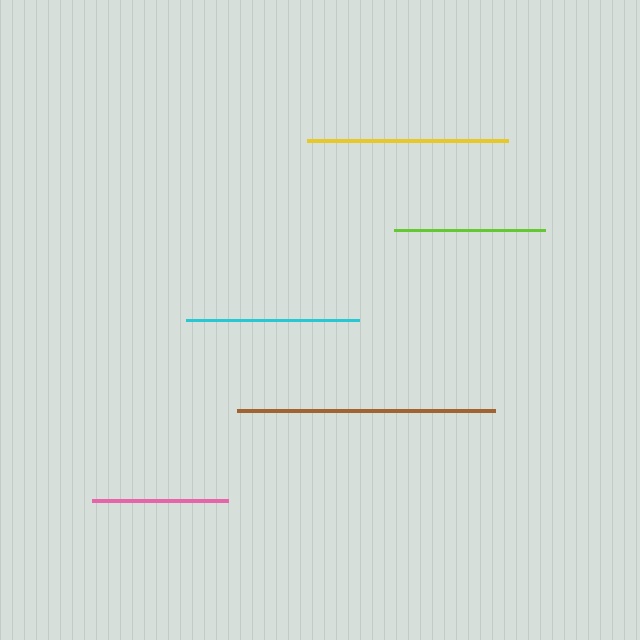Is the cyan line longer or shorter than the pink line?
The cyan line is longer than the pink line.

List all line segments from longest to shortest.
From longest to shortest: brown, yellow, cyan, lime, pink.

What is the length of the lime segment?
The lime segment is approximately 151 pixels long.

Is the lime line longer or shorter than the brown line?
The brown line is longer than the lime line.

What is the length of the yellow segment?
The yellow segment is approximately 201 pixels long.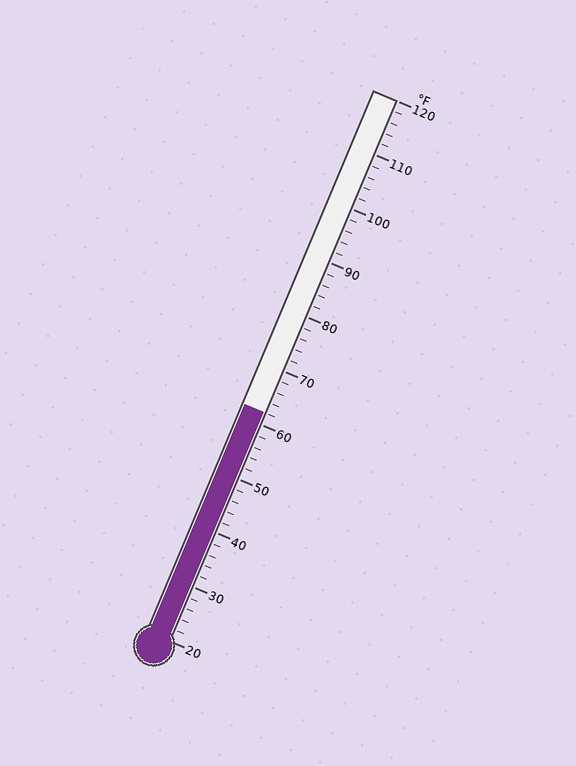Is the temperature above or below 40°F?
The temperature is above 40°F.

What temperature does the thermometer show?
The thermometer shows approximately 62°F.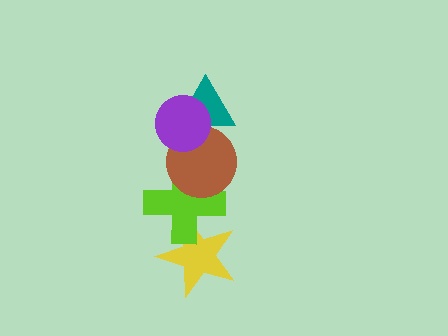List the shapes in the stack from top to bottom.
From top to bottom: the purple circle, the teal triangle, the brown circle, the lime cross, the yellow star.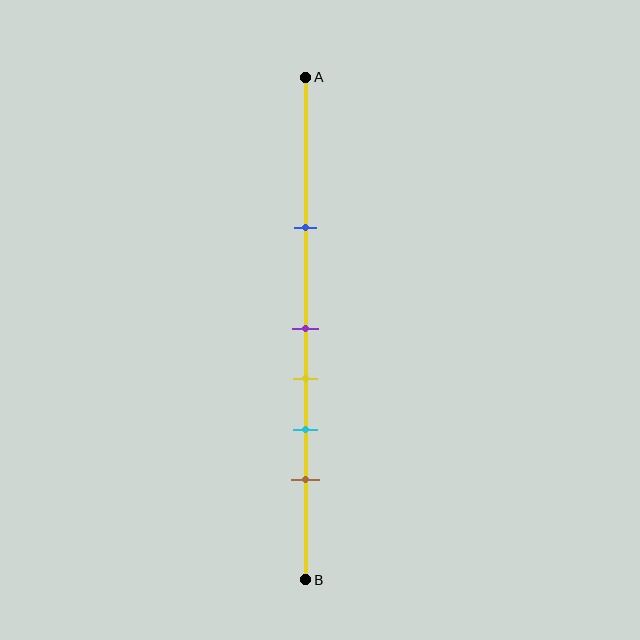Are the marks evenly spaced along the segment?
No, the marks are not evenly spaced.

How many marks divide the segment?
There are 5 marks dividing the segment.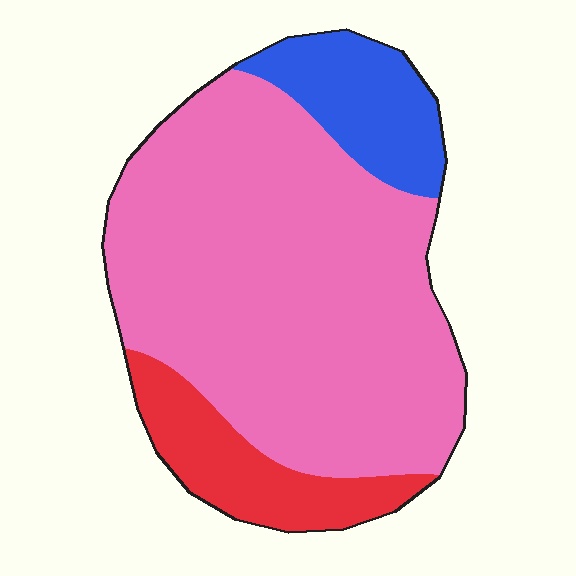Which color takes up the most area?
Pink, at roughly 70%.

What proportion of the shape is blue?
Blue covers around 15% of the shape.